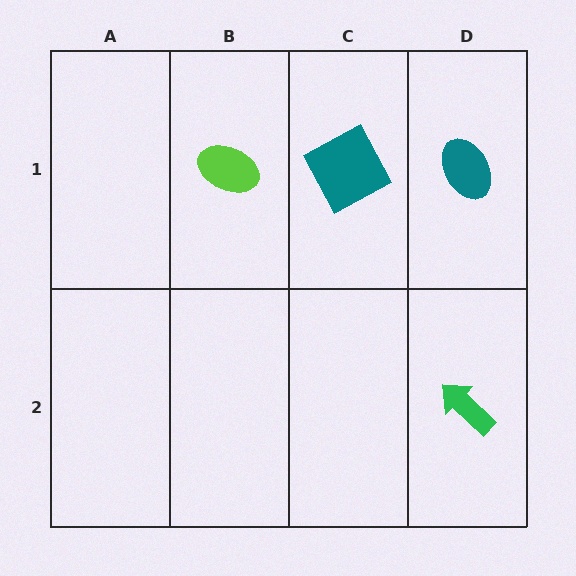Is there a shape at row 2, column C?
No, that cell is empty.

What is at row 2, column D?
A green arrow.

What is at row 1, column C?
A teal square.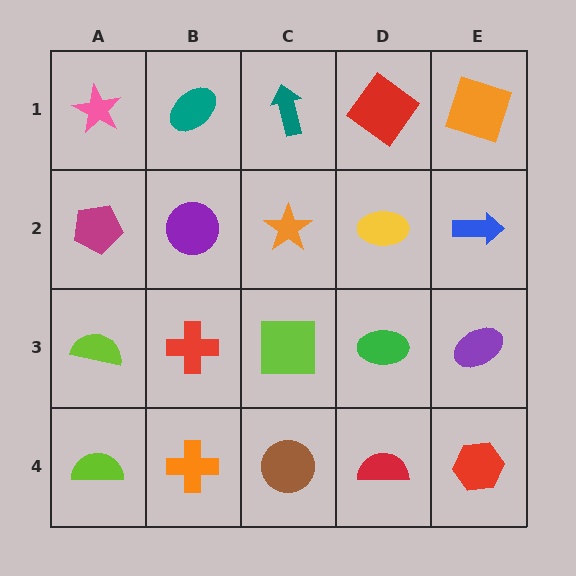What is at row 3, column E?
A purple ellipse.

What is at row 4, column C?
A brown circle.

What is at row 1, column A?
A pink star.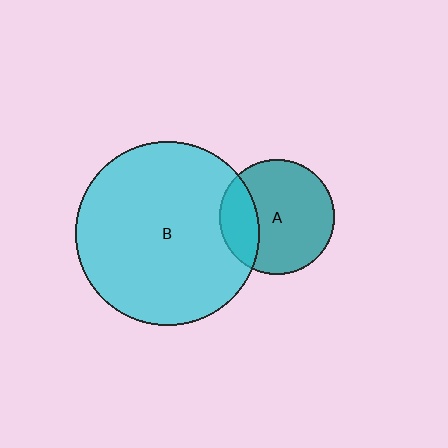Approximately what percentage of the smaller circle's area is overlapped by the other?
Approximately 25%.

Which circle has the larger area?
Circle B (cyan).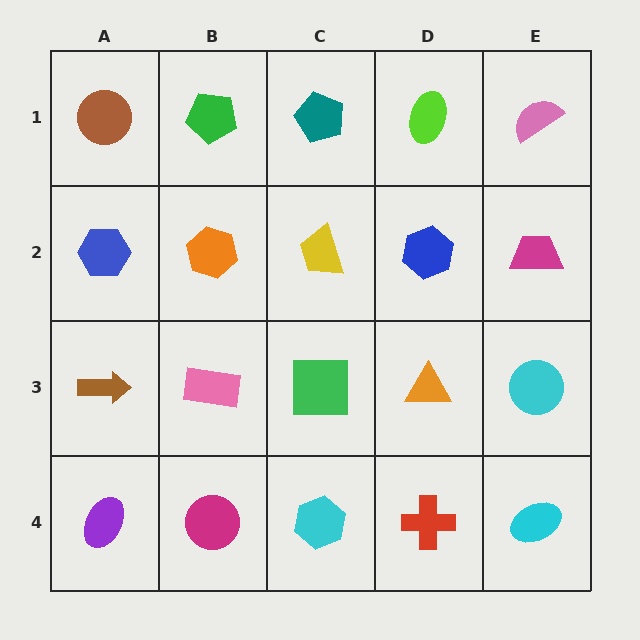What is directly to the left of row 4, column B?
A purple ellipse.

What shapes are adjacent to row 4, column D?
An orange triangle (row 3, column D), a cyan hexagon (row 4, column C), a cyan ellipse (row 4, column E).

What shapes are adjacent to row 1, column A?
A blue hexagon (row 2, column A), a green pentagon (row 1, column B).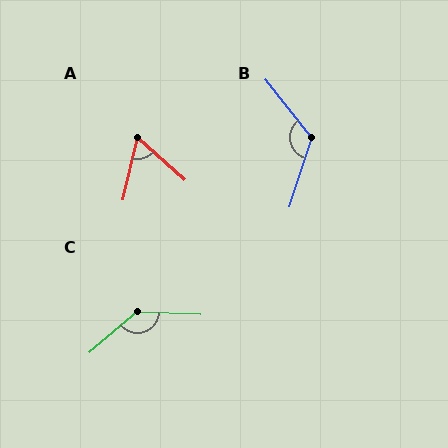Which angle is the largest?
C, at approximately 137 degrees.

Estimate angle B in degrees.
Approximately 124 degrees.